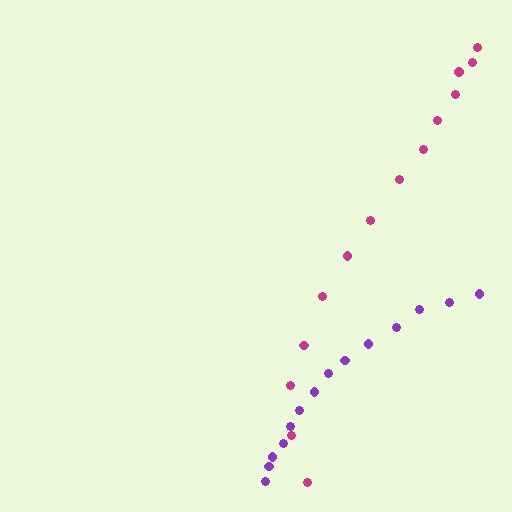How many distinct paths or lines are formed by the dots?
There are 2 distinct paths.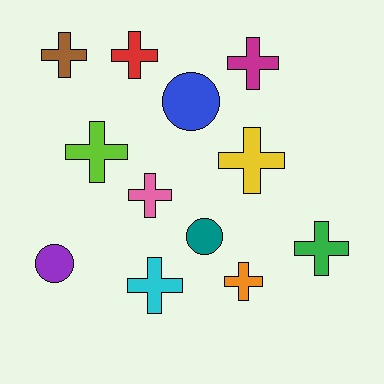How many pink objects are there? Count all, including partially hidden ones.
There is 1 pink object.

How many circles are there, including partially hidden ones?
There are 3 circles.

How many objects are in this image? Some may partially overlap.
There are 12 objects.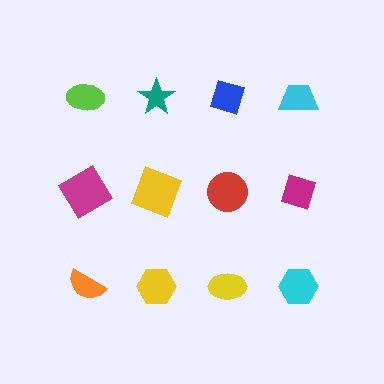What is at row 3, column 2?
A yellow hexagon.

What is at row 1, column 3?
A blue diamond.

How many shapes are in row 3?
4 shapes.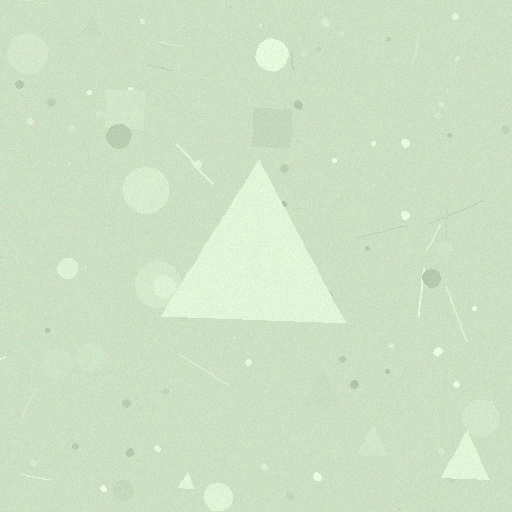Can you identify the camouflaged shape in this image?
The camouflaged shape is a triangle.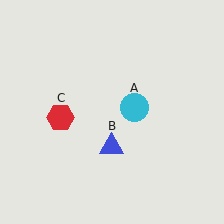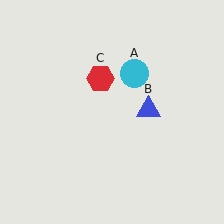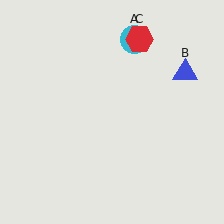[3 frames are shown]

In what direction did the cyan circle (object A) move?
The cyan circle (object A) moved up.